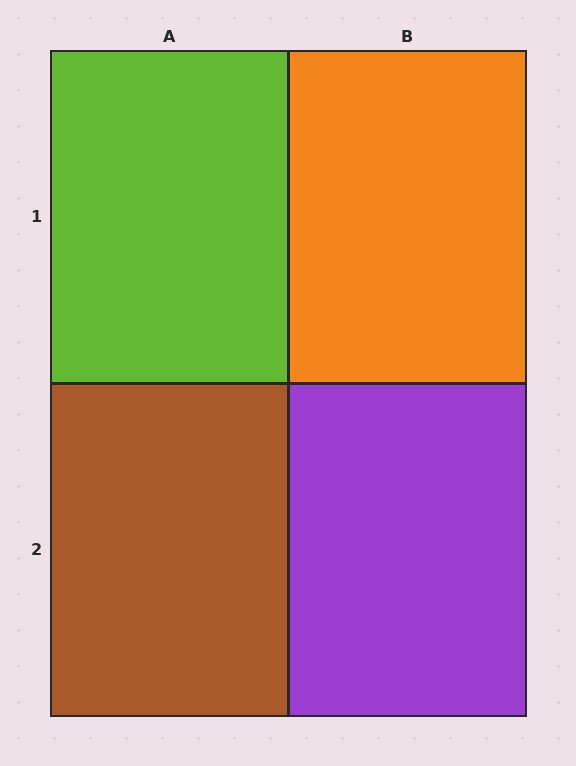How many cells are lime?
1 cell is lime.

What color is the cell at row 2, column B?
Purple.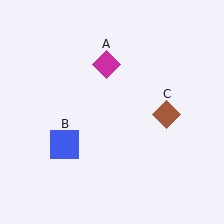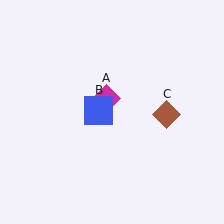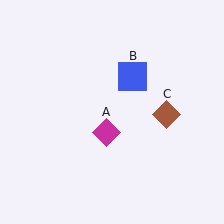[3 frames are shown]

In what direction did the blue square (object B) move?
The blue square (object B) moved up and to the right.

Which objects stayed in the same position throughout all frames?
Brown diamond (object C) remained stationary.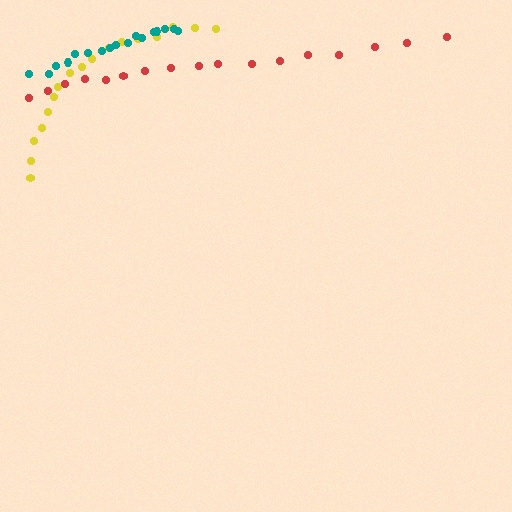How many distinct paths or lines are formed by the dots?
There are 3 distinct paths.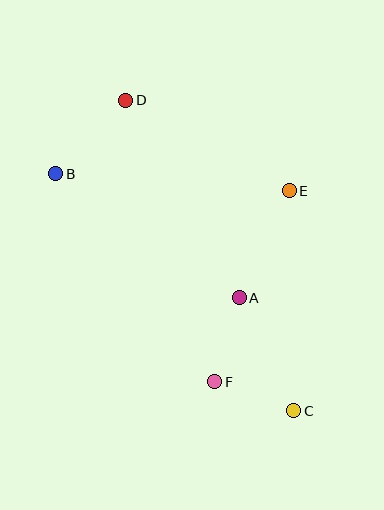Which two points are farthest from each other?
Points C and D are farthest from each other.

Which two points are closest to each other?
Points C and F are closest to each other.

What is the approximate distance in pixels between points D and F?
The distance between D and F is approximately 295 pixels.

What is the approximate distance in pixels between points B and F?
The distance between B and F is approximately 262 pixels.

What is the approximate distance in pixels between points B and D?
The distance between B and D is approximately 102 pixels.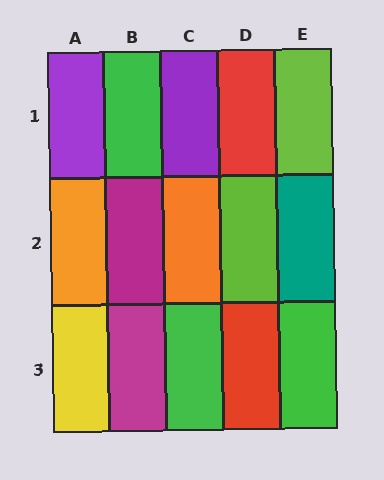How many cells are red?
2 cells are red.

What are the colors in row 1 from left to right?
Purple, green, purple, red, lime.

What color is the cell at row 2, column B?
Magenta.